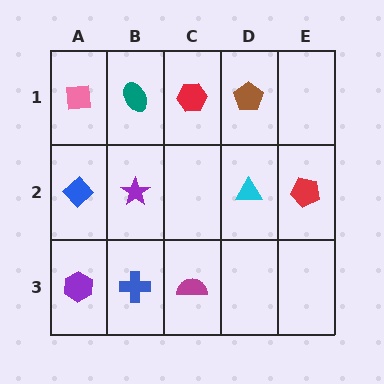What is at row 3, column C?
A magenta semicircle.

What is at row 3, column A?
A purple hexagon.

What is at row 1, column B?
A teal ellipse.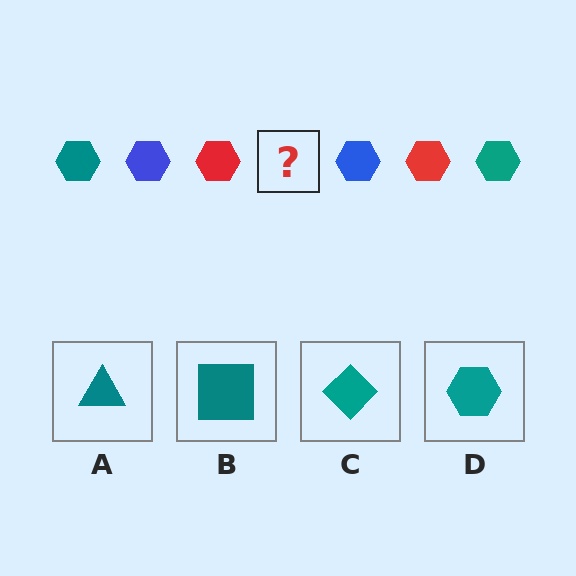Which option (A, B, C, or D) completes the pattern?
D.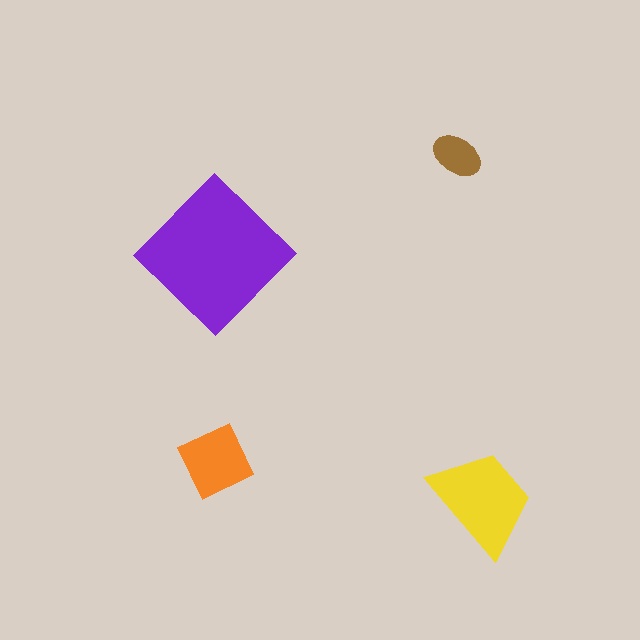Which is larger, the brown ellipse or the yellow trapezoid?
The yellow trapezoid.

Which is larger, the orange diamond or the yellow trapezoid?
The yellow trapezoid.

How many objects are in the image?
There are 4 objects in the image.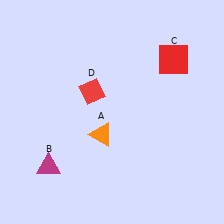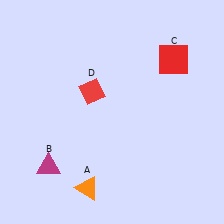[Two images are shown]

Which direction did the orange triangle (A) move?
The orange triangle (A) moved down.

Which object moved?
The orange triangle (A) moved down.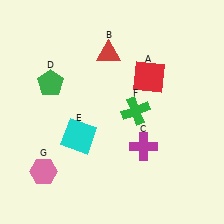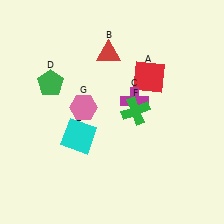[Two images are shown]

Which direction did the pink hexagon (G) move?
The pink hexagon (G) moved up.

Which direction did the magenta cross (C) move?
The magenta cross (C) moved up.